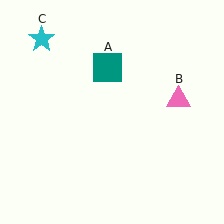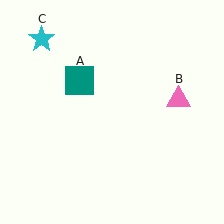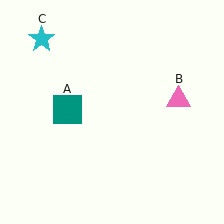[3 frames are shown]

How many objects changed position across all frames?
1 object changed position: teal square (object A).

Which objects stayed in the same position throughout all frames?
Pink triangle (object B) and cyan star (object C) remained stationary.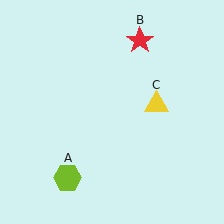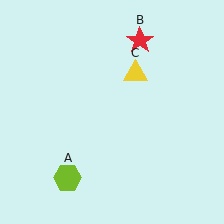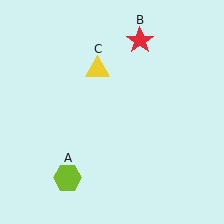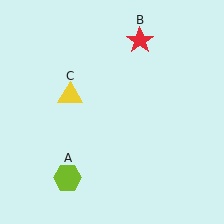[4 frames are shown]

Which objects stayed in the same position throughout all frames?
Lime hexagon (object A) and red star (object B) remained stationary.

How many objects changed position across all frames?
1 object changed position: yellow triangle (object C).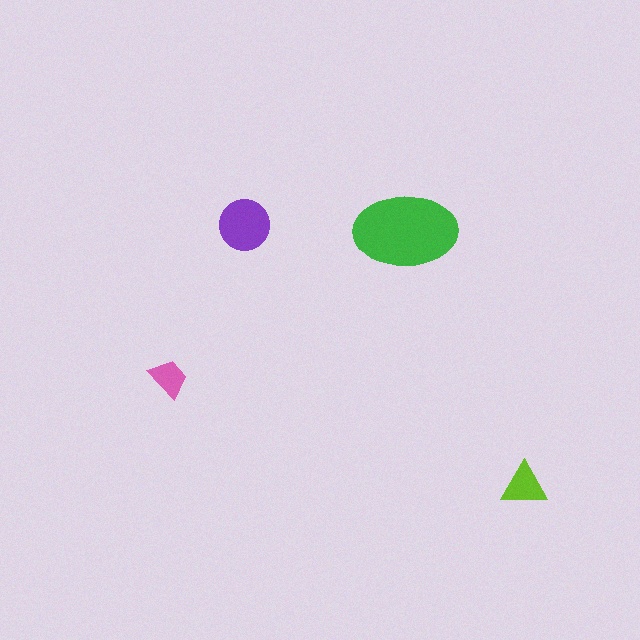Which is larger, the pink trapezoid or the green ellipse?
The green ellipse.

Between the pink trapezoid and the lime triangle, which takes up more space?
The lime triangle.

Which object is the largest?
The green ellipse.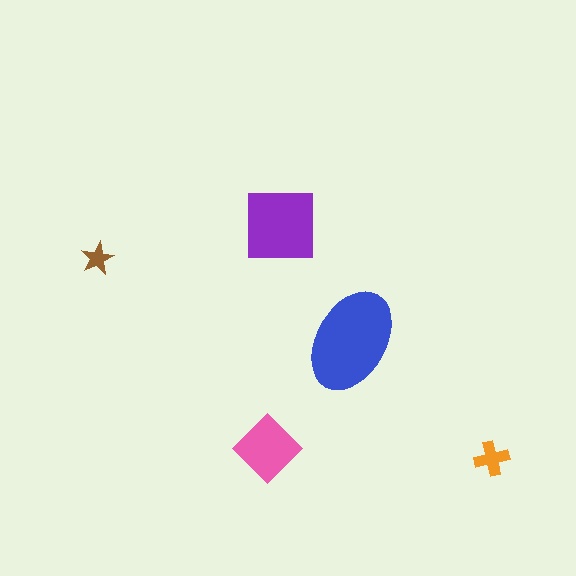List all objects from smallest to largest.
The brown star, the orange cross, the pink diamond, the purple square, the blue ellipse.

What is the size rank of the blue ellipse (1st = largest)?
1st.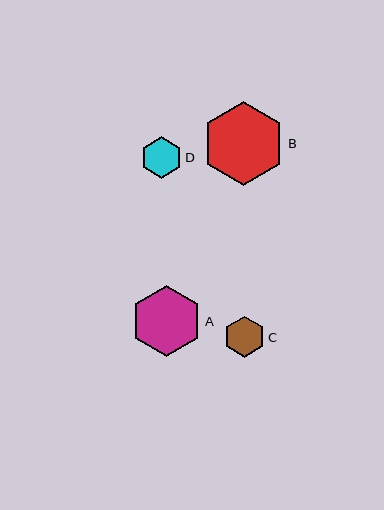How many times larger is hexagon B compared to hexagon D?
Hexagon B is approximately 2.0 times the size of hexagon D.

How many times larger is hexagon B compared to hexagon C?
Hexagon B is approximately 2.0 times the size of hexagon C.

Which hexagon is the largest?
Hexagon B is the largest with a size of approximately 84 pixels.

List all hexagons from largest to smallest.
From largest to smallest: B, A, D, C.